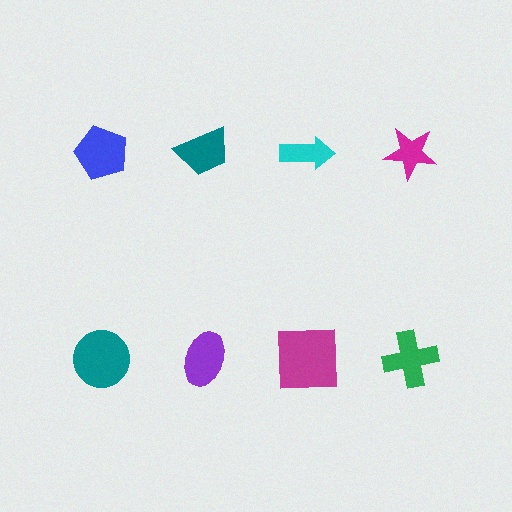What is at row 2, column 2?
A purple ellipse.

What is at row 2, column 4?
A green cross.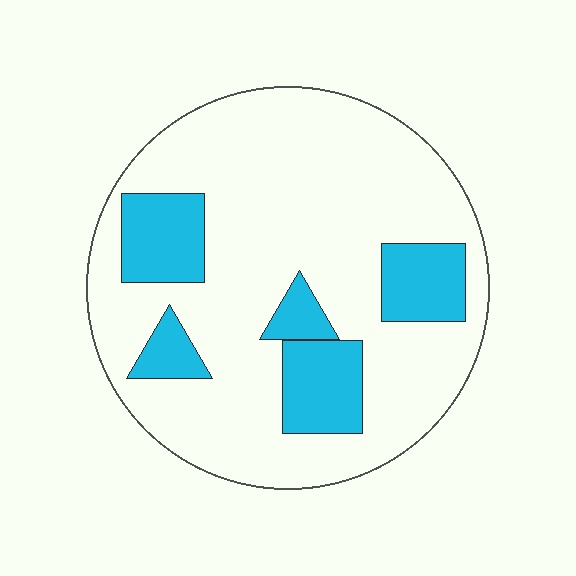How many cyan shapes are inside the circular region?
5.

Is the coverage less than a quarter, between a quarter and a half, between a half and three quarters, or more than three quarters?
Less than a quarter.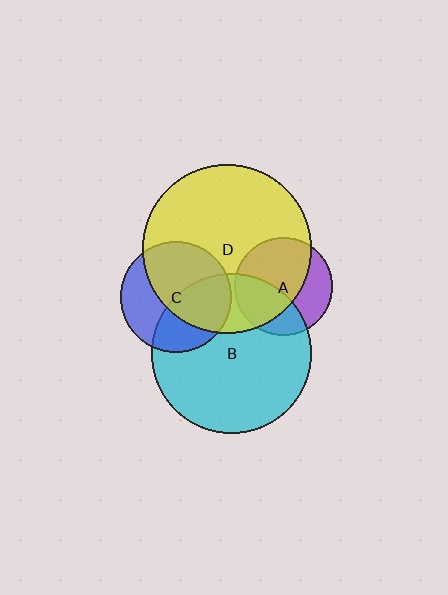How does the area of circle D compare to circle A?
Approximately 3.0 times.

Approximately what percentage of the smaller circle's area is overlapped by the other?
Approximately 25%.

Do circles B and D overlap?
Yes.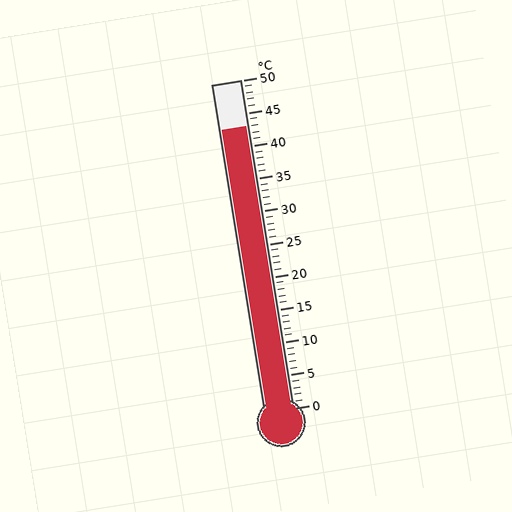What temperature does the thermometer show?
The thermometer shows approximately 43°C.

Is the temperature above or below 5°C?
The temperature is above 5°C.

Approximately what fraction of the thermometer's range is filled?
The thermometer is filled to approximately 85% of its range.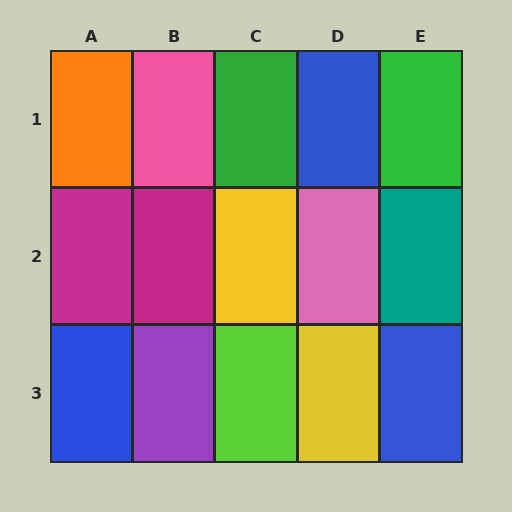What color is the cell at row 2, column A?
Magenta.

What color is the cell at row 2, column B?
Magenta.